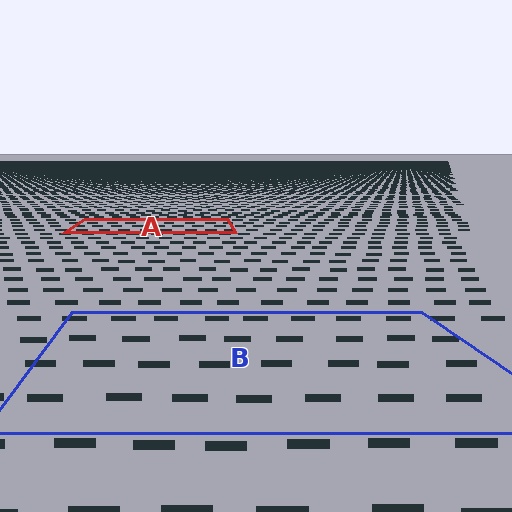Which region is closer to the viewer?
Region B is closer. The texture elements there are larger and more spread out.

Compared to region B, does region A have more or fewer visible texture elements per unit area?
Region A has more texture elements per unit area — they are packed more densely because it is farther away.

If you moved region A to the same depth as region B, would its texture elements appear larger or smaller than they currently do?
They would appear larger. At a closer depth, the same texture elements are projected at a bigger on-screen size.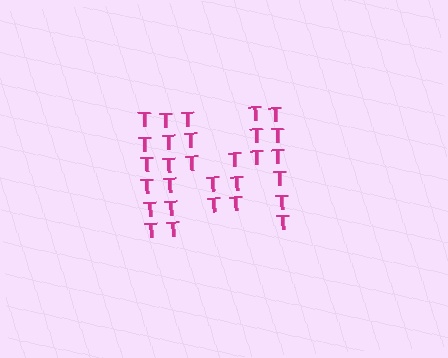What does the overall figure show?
The overall figure shows the letter M.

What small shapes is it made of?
It is made of small letter T's.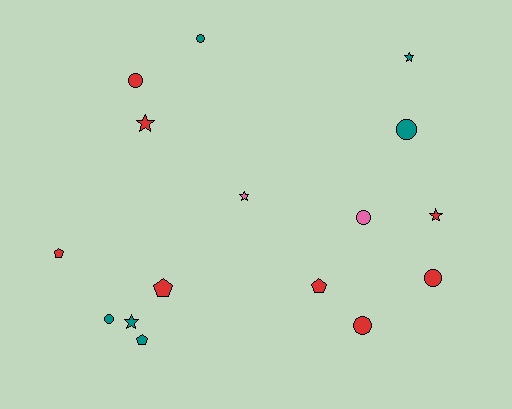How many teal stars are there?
There are 2 teal stars.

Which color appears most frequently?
Red, with 8 objects.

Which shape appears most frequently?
Circle, with 7 objects.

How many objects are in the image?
There are 16 objects.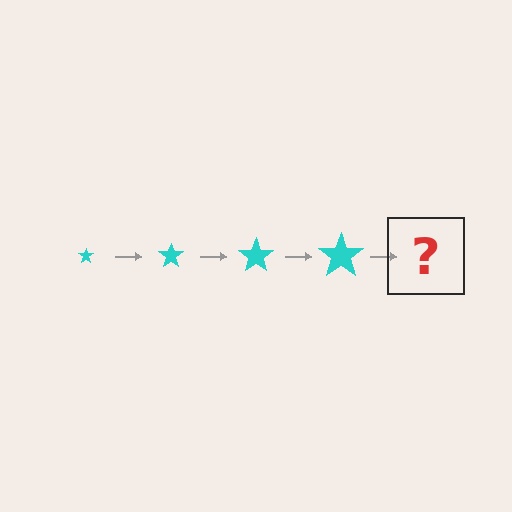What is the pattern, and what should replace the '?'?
The pattern is that the star gets progressively larger each step. The '?' should be a cyan star, larger than the previous one.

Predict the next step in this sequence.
The next step is a cyan star, larger than the previous one.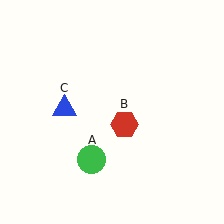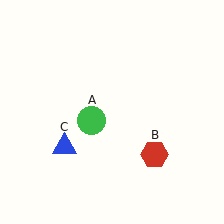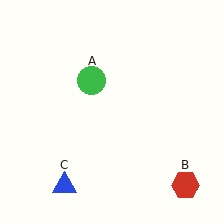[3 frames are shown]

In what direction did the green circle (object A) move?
The green circle (object A) moved up.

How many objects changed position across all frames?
3 objects changed position: green circle (object A), red hexagon (object B), blue triangle (object C).